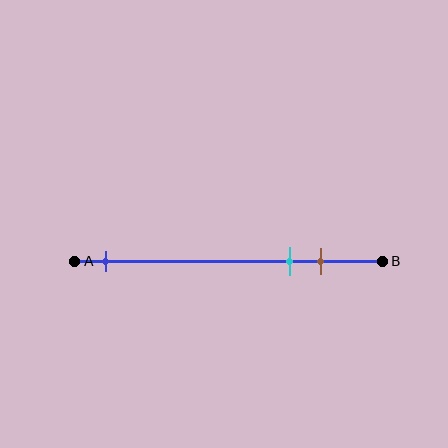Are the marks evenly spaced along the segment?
No, the marks are not evenly spaced.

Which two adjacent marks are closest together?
The cyan and brown marks are the closest adjacent pair.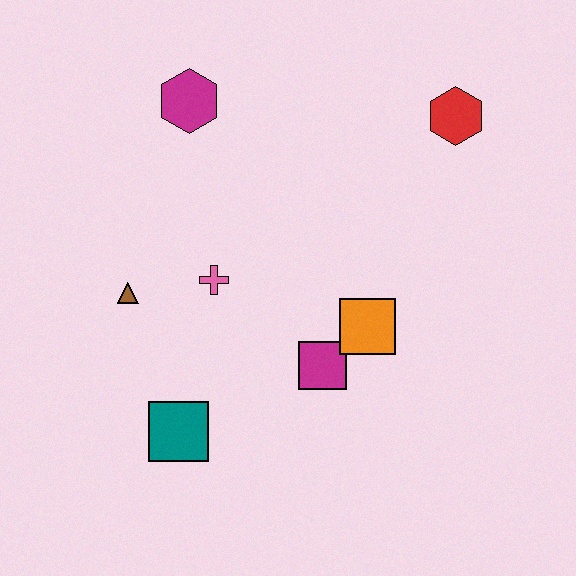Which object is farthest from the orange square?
The magenta hexagon is farthest from the orange square.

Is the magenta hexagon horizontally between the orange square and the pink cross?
No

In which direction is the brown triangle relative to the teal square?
The brown triangle is above the teal square.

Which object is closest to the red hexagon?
The orange square is closest to the red hexagon.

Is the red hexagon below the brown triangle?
No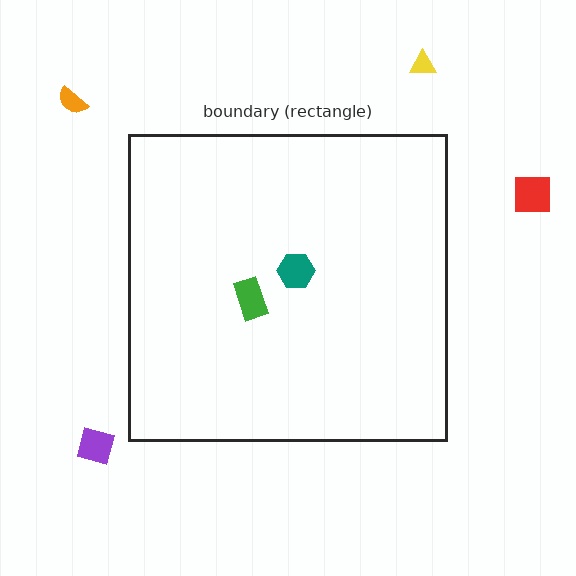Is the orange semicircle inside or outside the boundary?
Outside.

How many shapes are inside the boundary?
2 inside, 4 outside.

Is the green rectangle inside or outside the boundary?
Inside.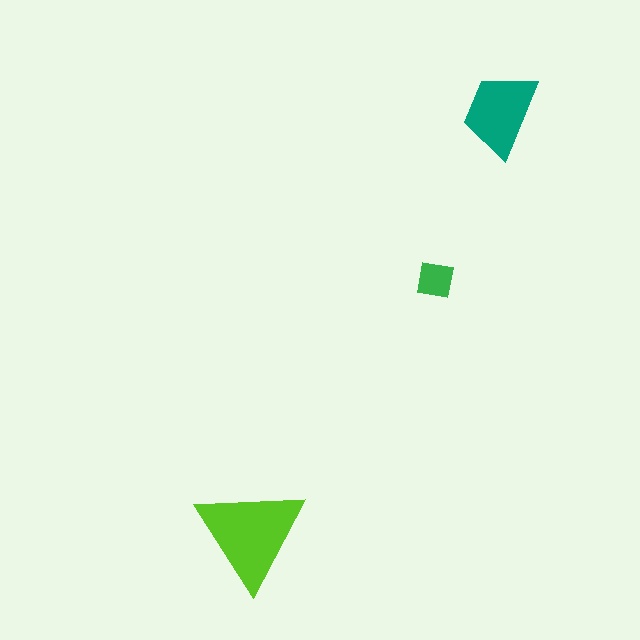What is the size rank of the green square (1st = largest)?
3rd.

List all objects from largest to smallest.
The lime triangle, the teal trapezoid, the green square.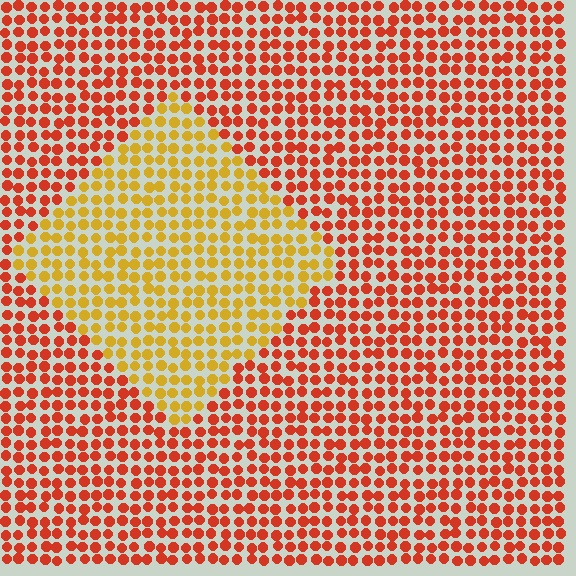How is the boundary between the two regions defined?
The boundary is defined purely by a slight shift in hue (about 39 degrees). Spacing, size, and orientation are identical on both sides.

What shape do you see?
I see a diamond.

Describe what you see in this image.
The image is filled with small red elements in a uniform arrangement. A diamond-shaped region is visible where the elements are tinted to a slightly different hue, forming a subtle color boundary.